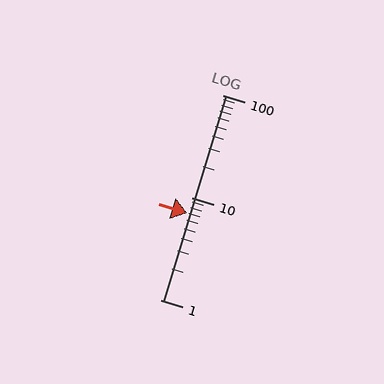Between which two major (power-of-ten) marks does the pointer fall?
The pointer is between 1 and 10.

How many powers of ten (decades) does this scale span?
The scale spans 2 decades, from 1 to 100.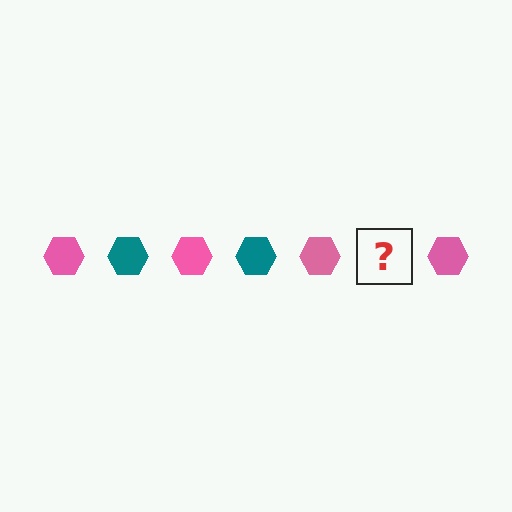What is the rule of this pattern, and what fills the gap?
The rule is that the pattern cycles through pink, teal hexagons. The gap should be filled with a teal hexagon.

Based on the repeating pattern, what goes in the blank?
The blank should be a teal hexagon.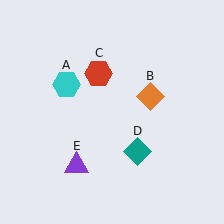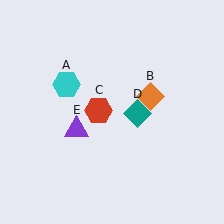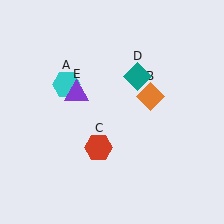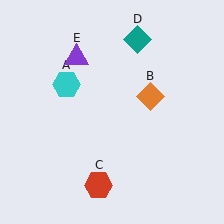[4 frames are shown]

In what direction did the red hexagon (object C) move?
The red hexagon (object C) moved down.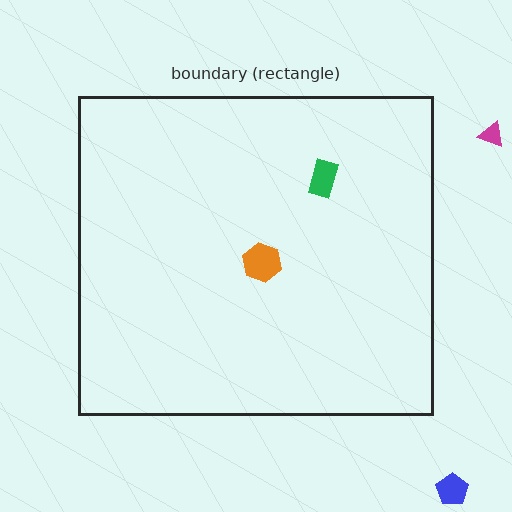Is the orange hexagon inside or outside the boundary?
Inside.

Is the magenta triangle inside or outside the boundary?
Outside.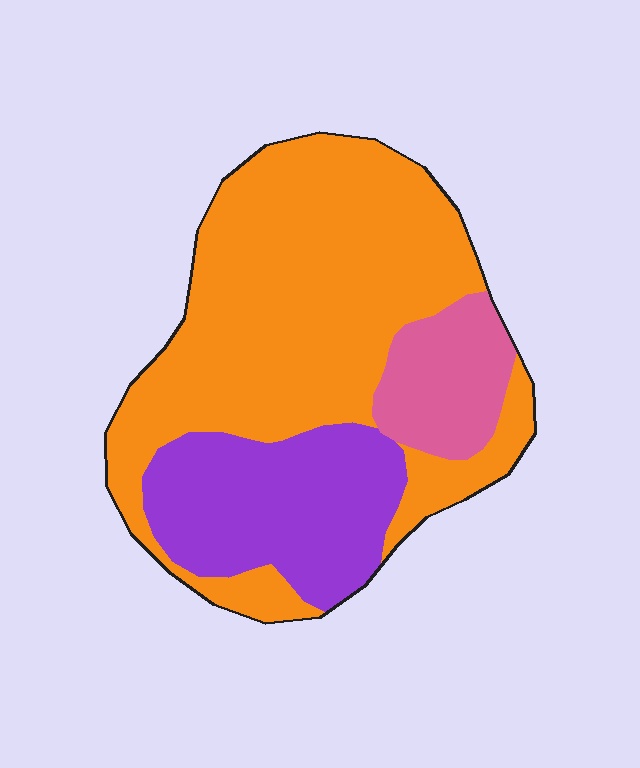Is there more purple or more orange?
Orange.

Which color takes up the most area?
Orange, at roughly 65%.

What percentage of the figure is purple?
Purple covers 25% of the figure.